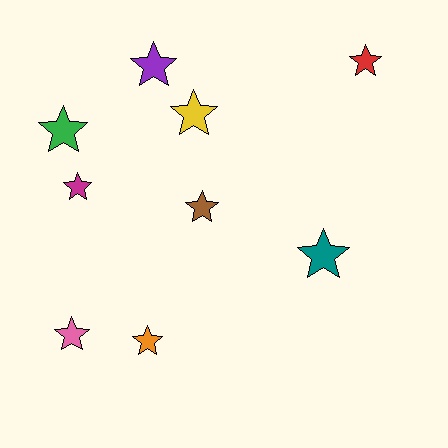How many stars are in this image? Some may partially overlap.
There are 9 stars.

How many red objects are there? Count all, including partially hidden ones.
There is 1 red object.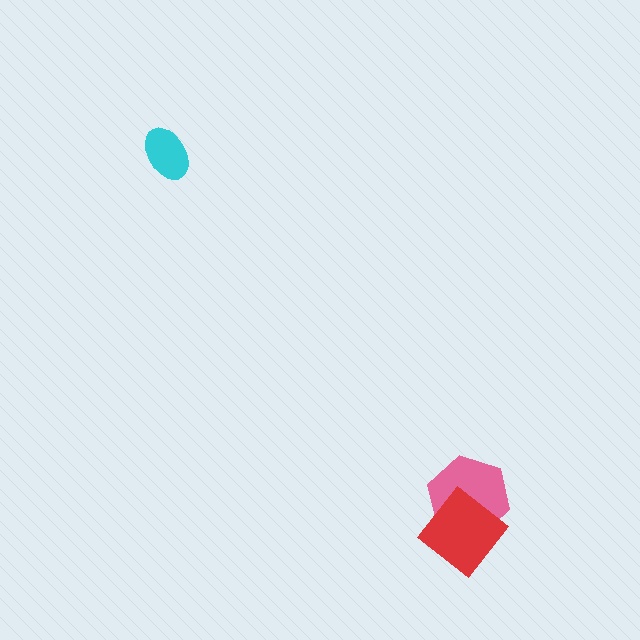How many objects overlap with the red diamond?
1 object overlaps with the red diamond.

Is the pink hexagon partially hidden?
Yes, it is partially covered by another shape.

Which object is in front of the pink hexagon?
The red diamond is in front of the pink hexagon.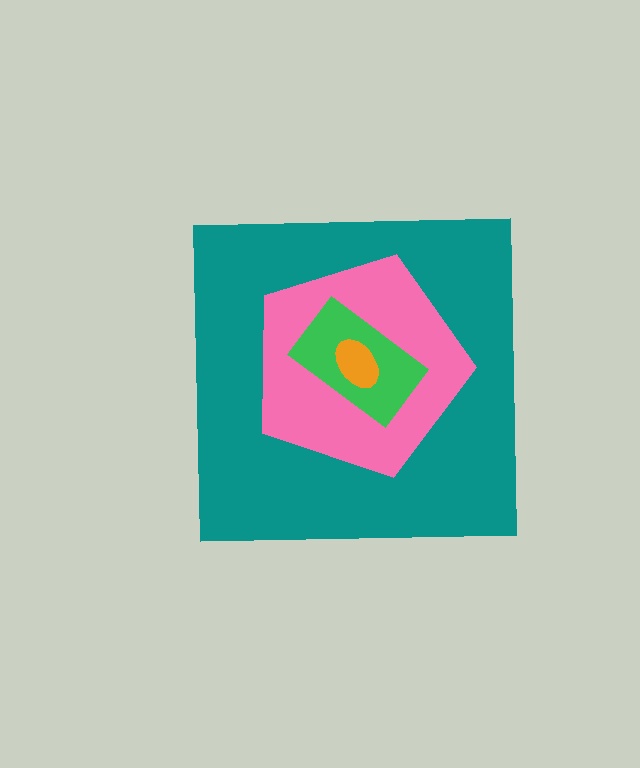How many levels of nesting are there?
4.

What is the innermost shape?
The orange ellipse.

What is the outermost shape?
The teal square.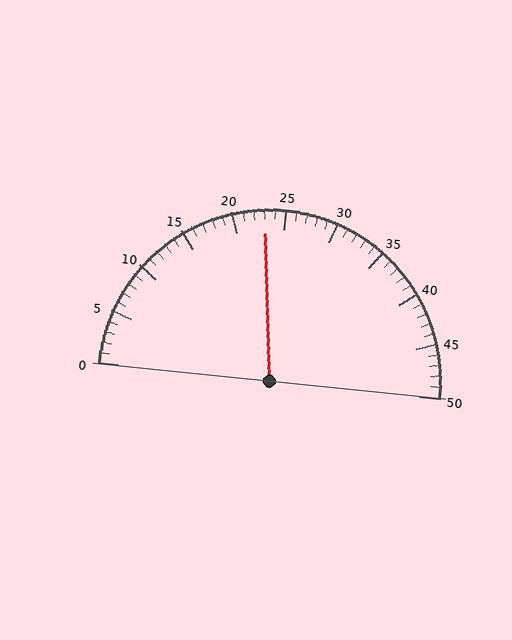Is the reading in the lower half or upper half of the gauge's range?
The reading is in the lower half of the range (0 to 50).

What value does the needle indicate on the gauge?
The needle indicates approximately 23.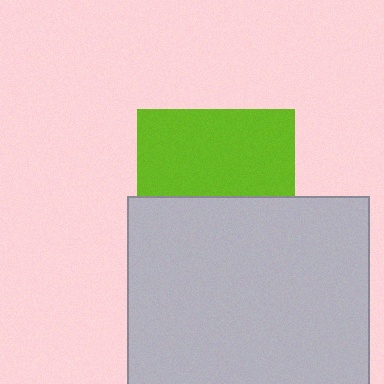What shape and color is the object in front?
The object in front is a light gray square.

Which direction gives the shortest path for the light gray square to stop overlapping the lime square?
Moving down gives the shortest separation.